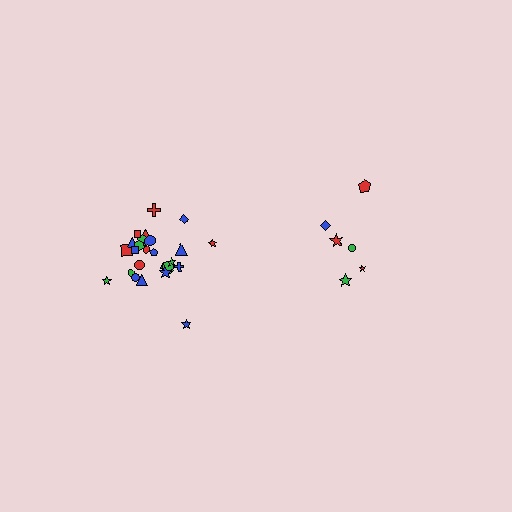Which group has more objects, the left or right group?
The left group.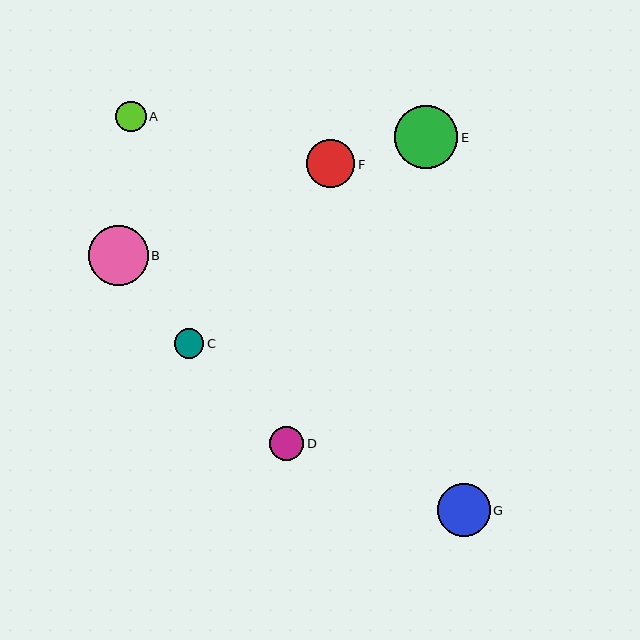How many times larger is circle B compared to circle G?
Circle B is approximately 1.1 times the size of circle G.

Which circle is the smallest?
Circle C is the smallest with a size of approximately 30 pixels.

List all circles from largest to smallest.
From largest to smallest: E, B, G, F, D, A, C.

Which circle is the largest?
Circle E is the largest with a size of approximately 63 pixels.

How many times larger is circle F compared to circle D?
Circle F is approximately 1.4 times the size of circle D.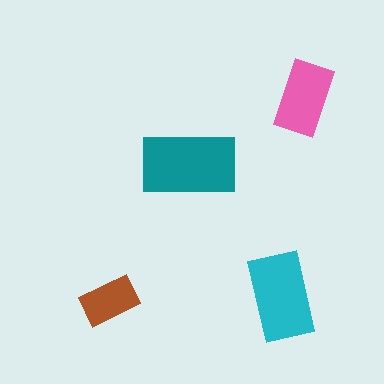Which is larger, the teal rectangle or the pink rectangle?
The teal one.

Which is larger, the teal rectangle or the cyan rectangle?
The teal one.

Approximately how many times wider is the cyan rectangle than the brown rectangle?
About 1.5 times wider.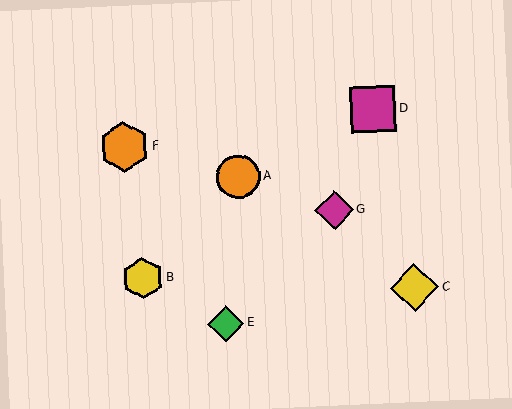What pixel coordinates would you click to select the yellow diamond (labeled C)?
Click at (414, 287) to select the yellow diamond C.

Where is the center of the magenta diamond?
The center of the magenta diamond is at (335, 210).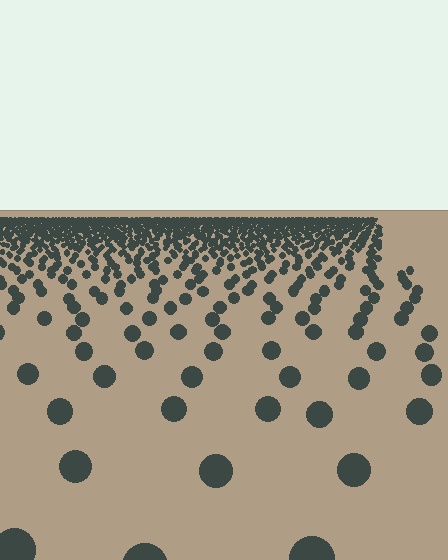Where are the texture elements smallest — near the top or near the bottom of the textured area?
Near the top.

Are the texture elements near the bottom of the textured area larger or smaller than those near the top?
Larger. Near the bottom, elements are closer to the viewer and appear at a bigger on-screen size.